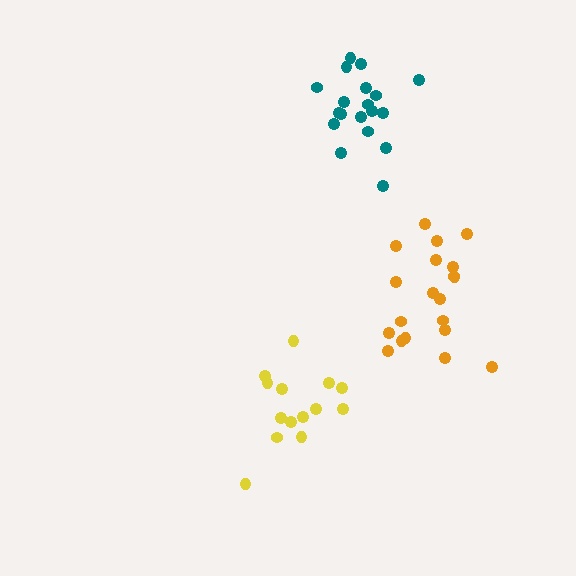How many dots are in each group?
Group 1: 14 dots, Group 2: 19 dots, Group 3: 20 dots (53 total).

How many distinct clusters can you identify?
There are 3 distinct clusters.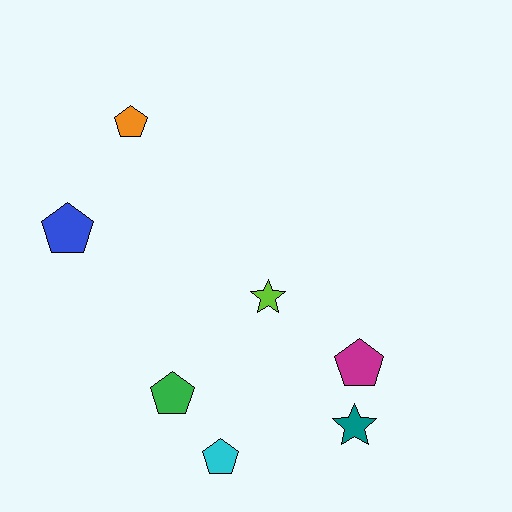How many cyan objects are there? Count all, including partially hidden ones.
There is 1 cyan object.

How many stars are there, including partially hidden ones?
There are 2 stars.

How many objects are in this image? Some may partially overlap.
There are 7 objects.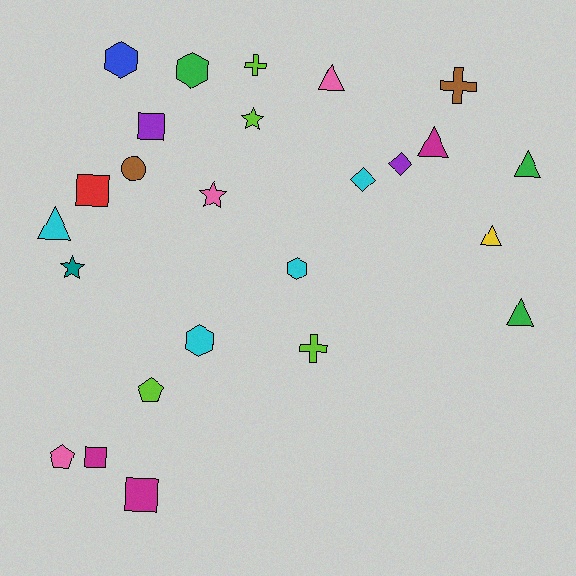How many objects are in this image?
There are 25 objects.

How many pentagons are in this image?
There are 2 pentagons.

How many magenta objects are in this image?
There are 3 magenta objects.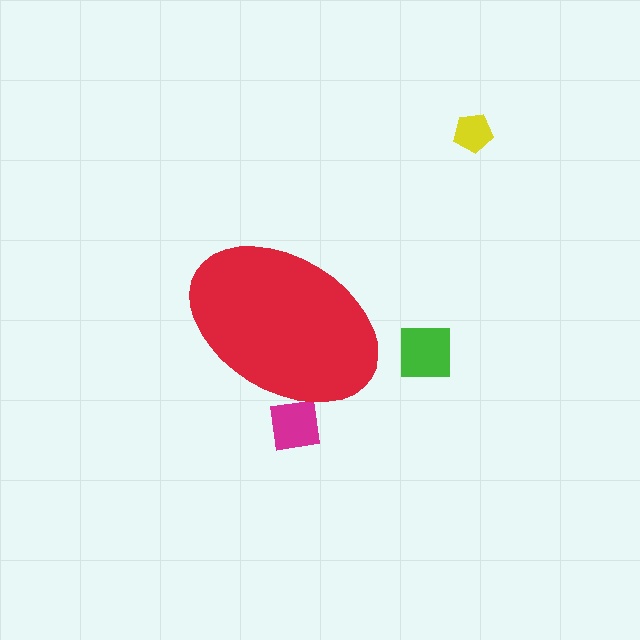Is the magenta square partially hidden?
Yes, the magenta square is partially hidden behind the red ellipse.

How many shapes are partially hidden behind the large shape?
1 shape is partially hidden.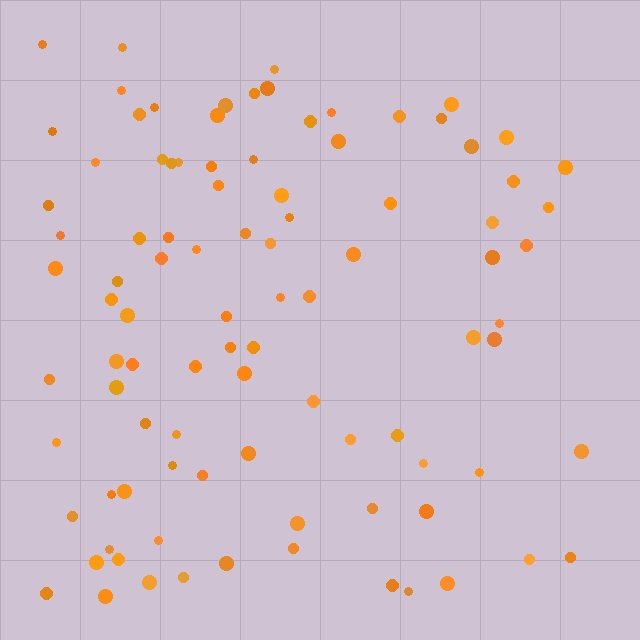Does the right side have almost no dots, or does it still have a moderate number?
Still a moderate number, just noticeably fewer than the left.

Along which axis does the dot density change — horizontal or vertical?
Horizontal.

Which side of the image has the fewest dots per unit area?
The right.